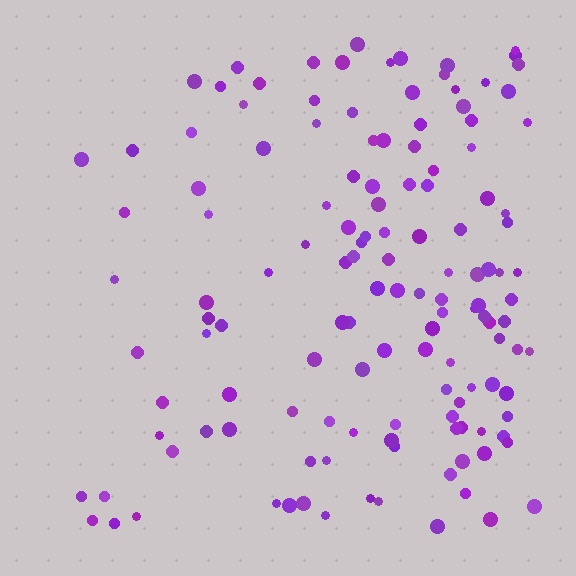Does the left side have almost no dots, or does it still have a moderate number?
Still a moderate number, just noticeably fewer than the right.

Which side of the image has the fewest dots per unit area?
The left.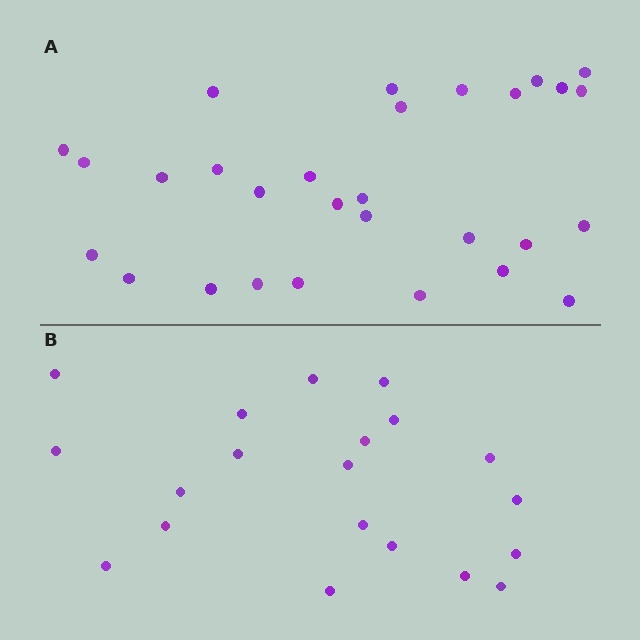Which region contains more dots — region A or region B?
Region A (the top region) has more dots.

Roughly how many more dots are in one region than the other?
Region A has roughly 8 or so more dots than region B.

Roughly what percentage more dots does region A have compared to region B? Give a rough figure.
About 45% more.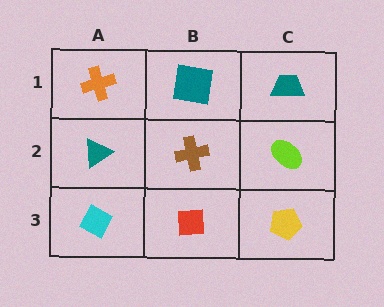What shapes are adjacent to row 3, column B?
A brown cross (row 2, column B), a cyan diamond (row 3, column A), a yellow pentagon (row 3, column C).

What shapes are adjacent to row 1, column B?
A brown cross (row 2, column B), an orange cross (row 1, column A), a teal trapezoid (row 1, column C).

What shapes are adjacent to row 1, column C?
A lime ellipse (row 2, column C), a teal square (row 1, column B).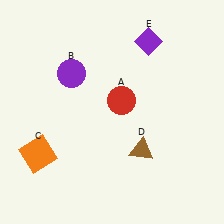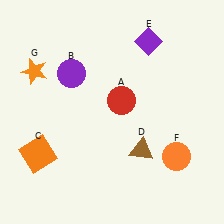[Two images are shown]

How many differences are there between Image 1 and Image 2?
There are 2 differences between the two images.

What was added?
An orange circle (F), an orange star (G) were added in Image 2.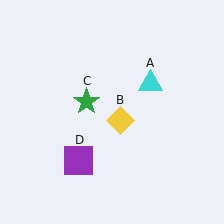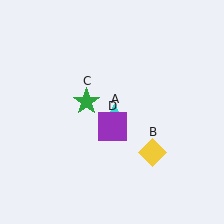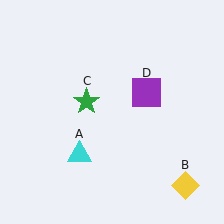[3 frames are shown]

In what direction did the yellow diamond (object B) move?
The yellow diamond (object B) moved down and to the right.